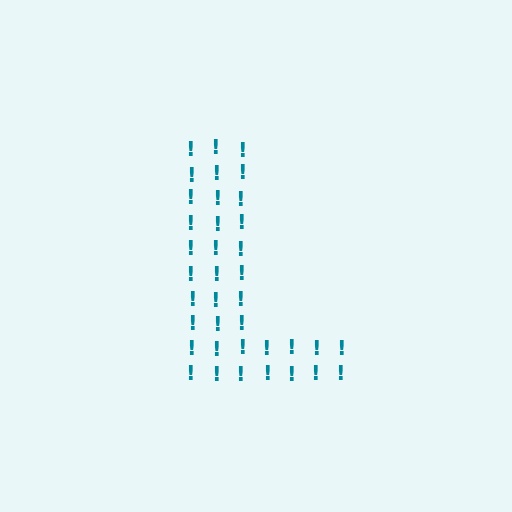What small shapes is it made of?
It is made of small exclamation marks.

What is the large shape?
The large shape is the letter L.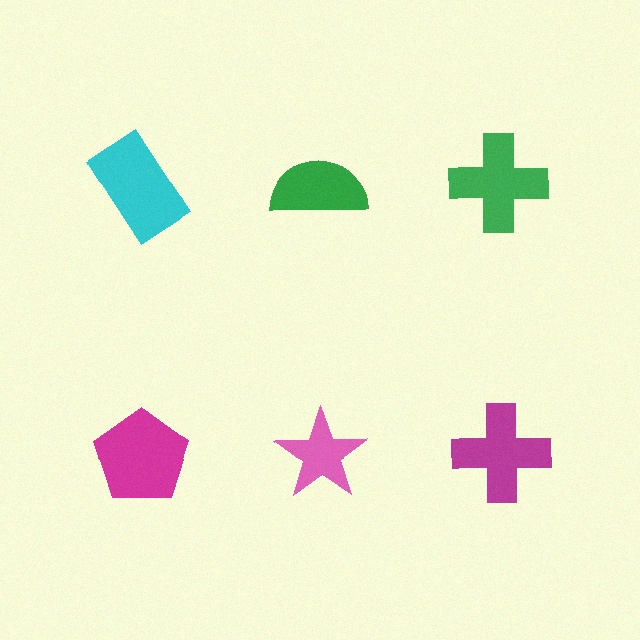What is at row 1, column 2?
A green semicircle.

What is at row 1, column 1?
A cyan rectangle.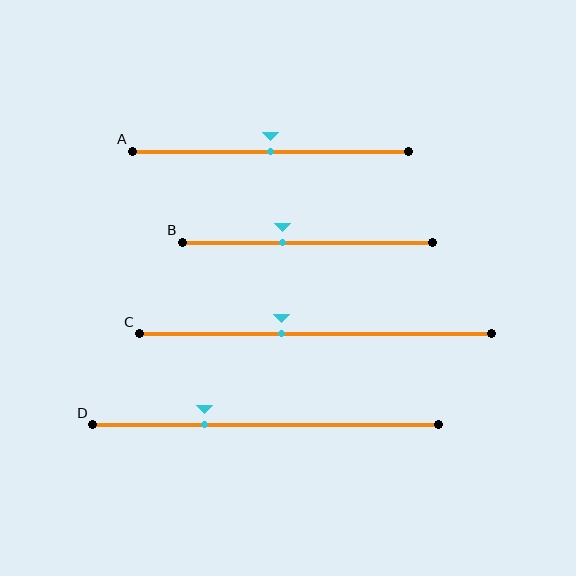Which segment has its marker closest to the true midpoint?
Segment A has its marker closest to the true midpoint.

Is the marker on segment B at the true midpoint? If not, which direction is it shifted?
No, the marker on segment B is shifted to the left by about 10% of the segment length.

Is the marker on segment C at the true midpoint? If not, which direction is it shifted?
No, the marker on segment C is shifted to the left by about 10% of the segment length.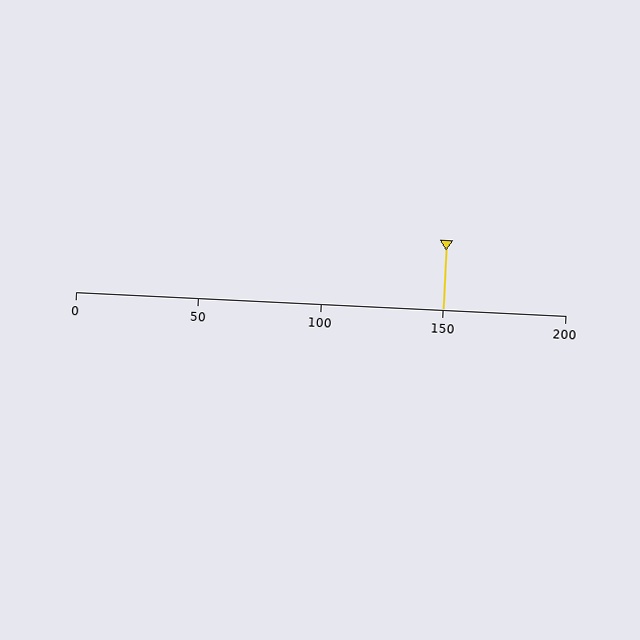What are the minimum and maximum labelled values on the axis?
The axis runs from 0 to 200.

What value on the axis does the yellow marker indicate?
The marker indicates approximately 150.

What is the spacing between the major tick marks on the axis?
The major ticks are spaced 50 apart.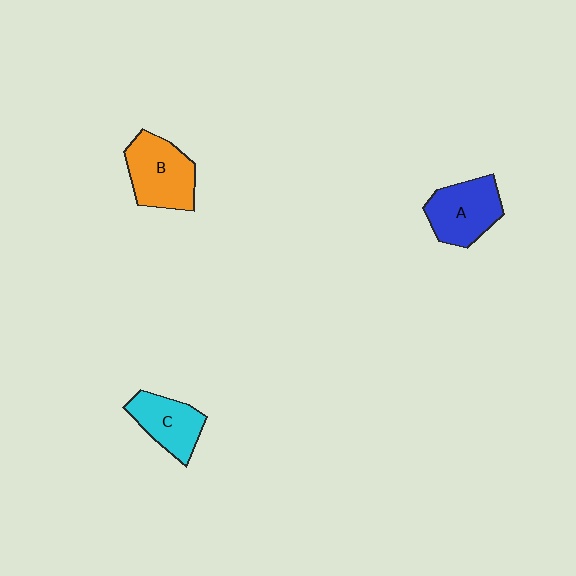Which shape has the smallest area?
Shape C (cyan).